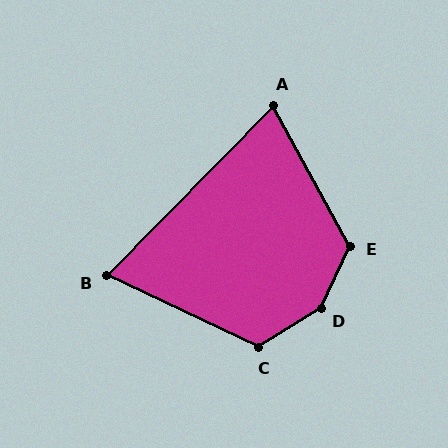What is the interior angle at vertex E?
Approximately 126 degrees (obtuse).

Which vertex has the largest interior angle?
D, at approximately 148 degrees.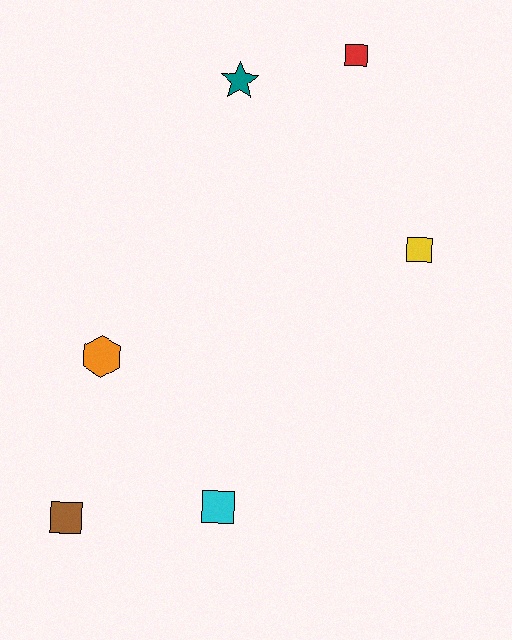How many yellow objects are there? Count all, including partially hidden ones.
There is 1 yellow object.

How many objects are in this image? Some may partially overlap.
There are 6 objects.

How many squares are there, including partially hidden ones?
There are 4 squares.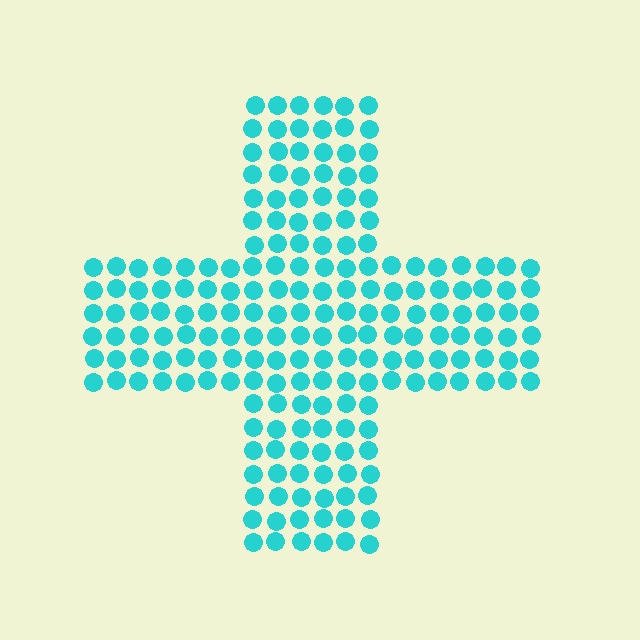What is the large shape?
The large shape is a cross.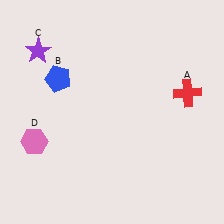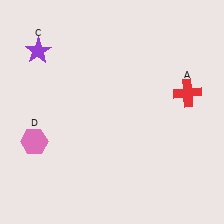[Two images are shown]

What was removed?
The blue pentagon (B) was removed in Image 2.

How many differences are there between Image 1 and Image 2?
There is 1 difference between the two images.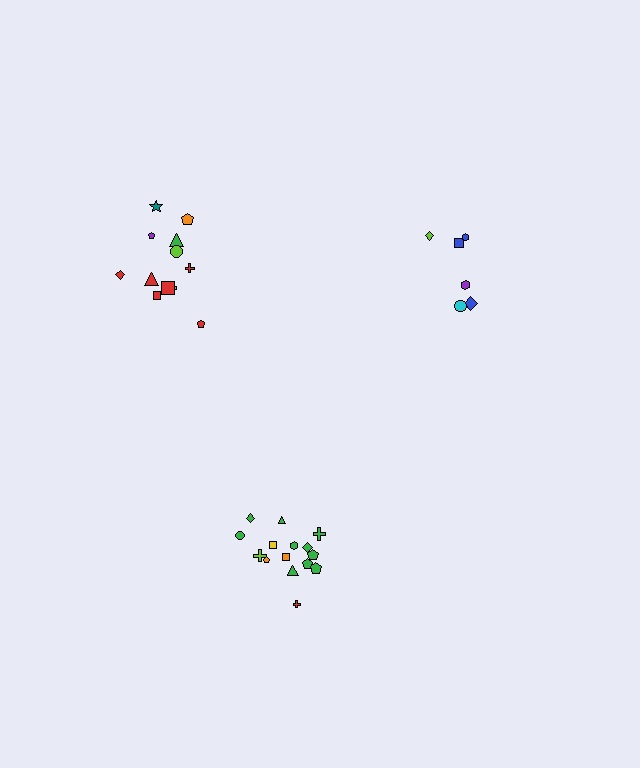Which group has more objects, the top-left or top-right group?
The top-left group.